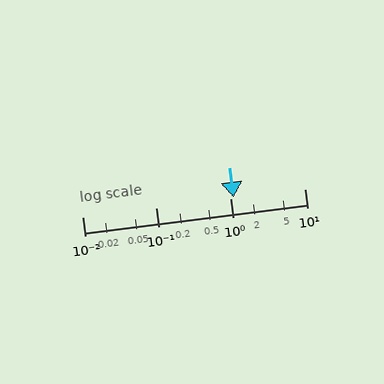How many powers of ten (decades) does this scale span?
The scale spans 3 decades, from 0.01 to 10.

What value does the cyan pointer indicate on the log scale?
The pointer indicates approximately 1.1.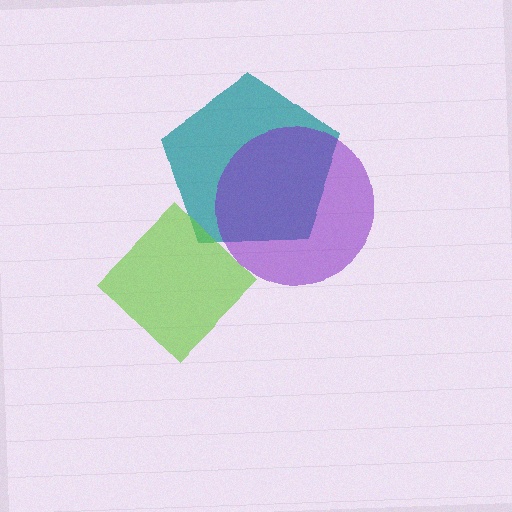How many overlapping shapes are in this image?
There are 3 overlapping shapes in the image.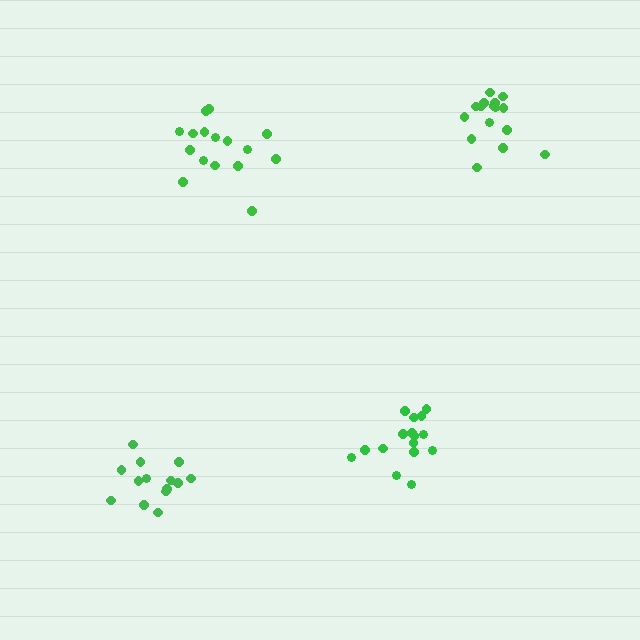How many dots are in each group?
Group 1: 14 dots, Group 2: 16 dots, Group 3: 16 dots, Group 4: 16 dots (62 total).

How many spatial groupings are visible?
There are 4 spatial groupings.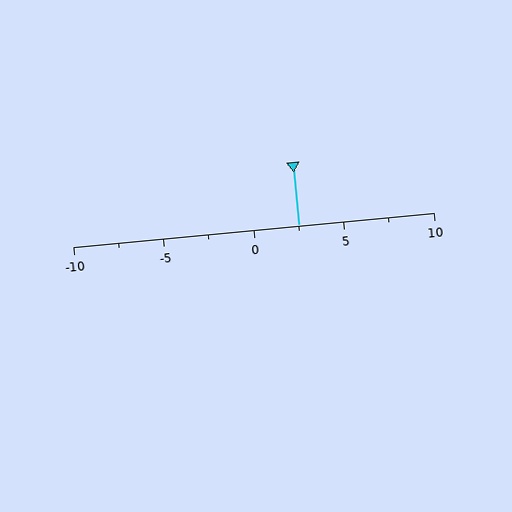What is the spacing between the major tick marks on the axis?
The major ticks are spaced 5 apart.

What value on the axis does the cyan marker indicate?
The marker indicates approximately 2.5.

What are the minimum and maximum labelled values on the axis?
The axis runs from -10 to 10.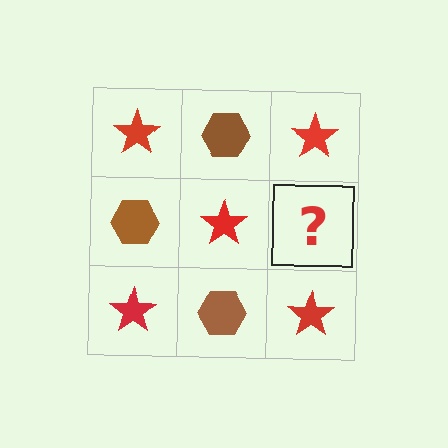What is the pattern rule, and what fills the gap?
The rule is that it alternates red star and brown hexagon in a checkerboard pattern. The gap should be filled with a brown hexagon.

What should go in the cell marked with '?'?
The missing cell should contain a brown hexagon.